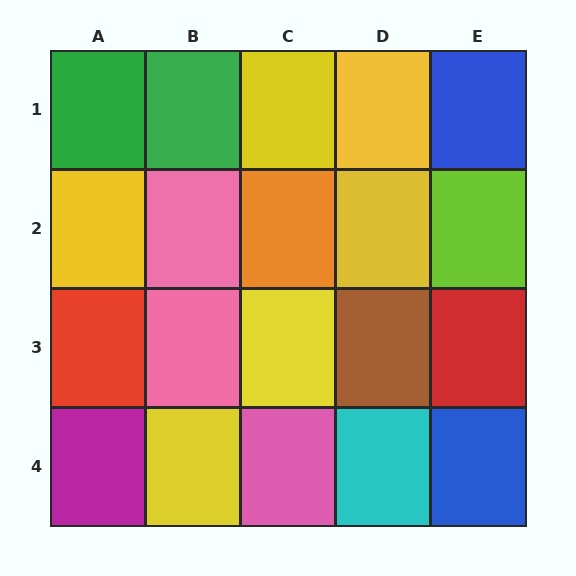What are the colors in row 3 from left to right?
Red, pink, yellow, brown, red.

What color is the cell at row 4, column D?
Cyan.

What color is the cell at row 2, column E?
Lime.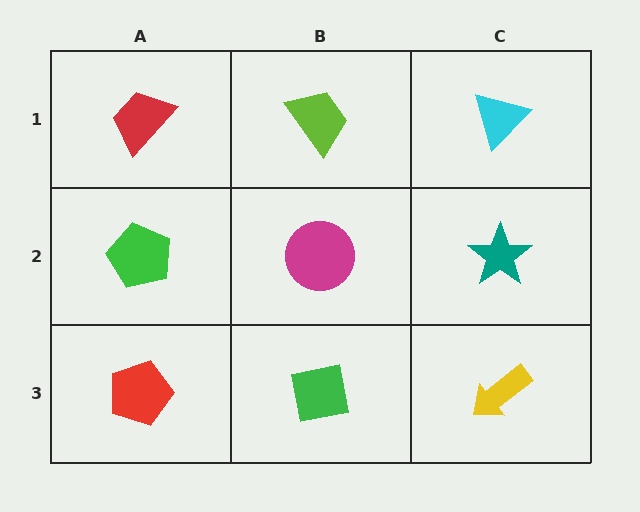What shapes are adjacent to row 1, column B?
A magenta circle (row 2, column B), a red trapezoid (row 1, column A), a cyan triangle (row 1, column C).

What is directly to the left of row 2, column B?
A green pentagon.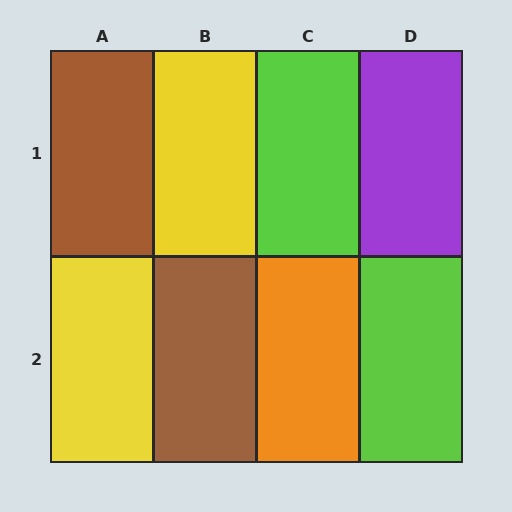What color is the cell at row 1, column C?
Lime.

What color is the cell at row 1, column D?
Purple.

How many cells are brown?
2 cells are brown.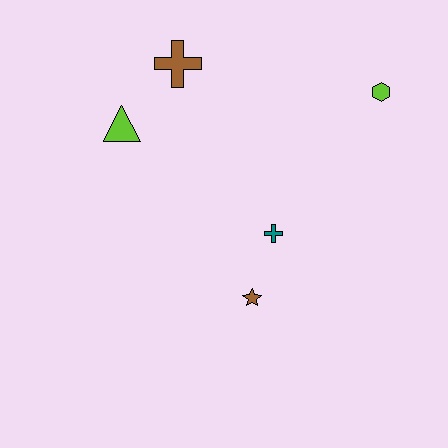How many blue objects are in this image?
There are no blue objects.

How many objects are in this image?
There are 5 objects.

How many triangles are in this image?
There is 1 triangle.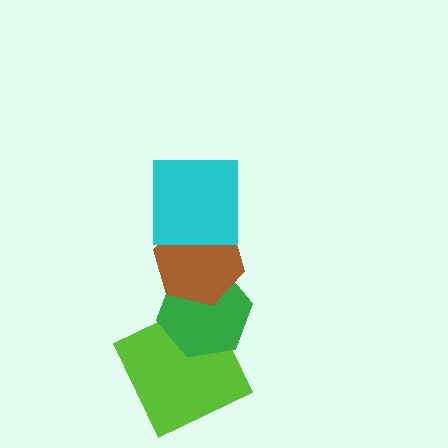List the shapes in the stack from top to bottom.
From top to bottom: the cyan square, the brown hexagon, the green hexagon, the lime square.